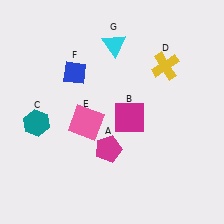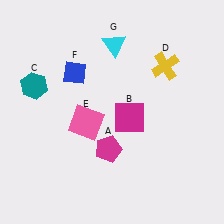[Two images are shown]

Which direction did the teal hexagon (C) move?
The teal hexagon (C) moved up.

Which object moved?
The teal hexagon (C) moved up.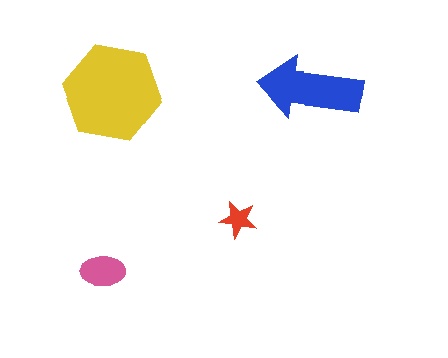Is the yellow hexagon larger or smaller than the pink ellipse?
Larger.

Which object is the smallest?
The red star.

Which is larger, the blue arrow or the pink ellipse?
The blue arrow.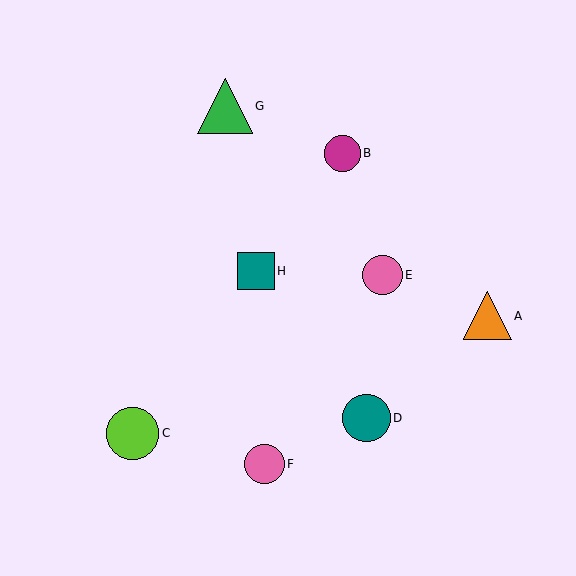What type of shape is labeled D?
Shape D is a teal circle.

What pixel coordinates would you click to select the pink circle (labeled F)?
Click at (264, 464) to select the pink circle F.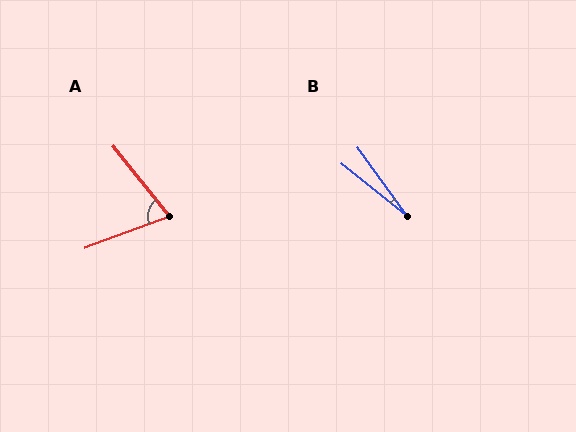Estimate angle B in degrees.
Approximately 16 degrees.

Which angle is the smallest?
B, at approximately 16 degrees.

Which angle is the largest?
A, at approximately 71 degrees.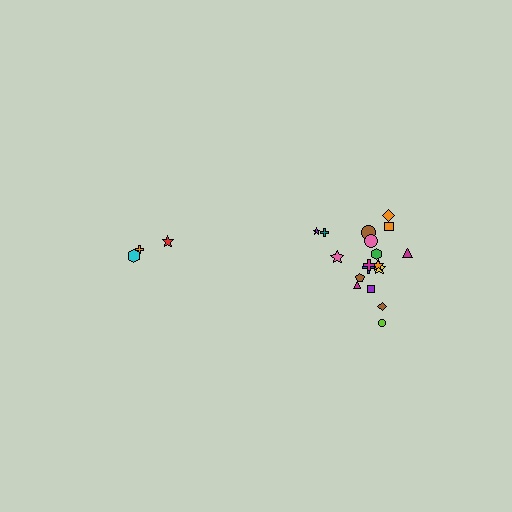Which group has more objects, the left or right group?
The right group.